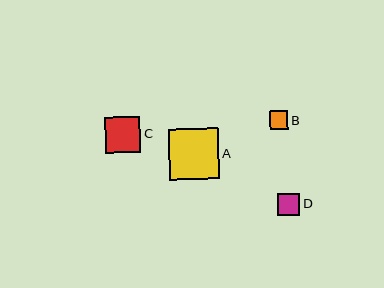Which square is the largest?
Square A is the largest with a size of approximately 51 pixels.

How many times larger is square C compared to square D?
Square C is approximately 1.6 times the size of square D.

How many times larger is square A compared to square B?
Square A is approximately 2.8 times the size of square B.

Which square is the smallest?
Square B is the smallest with a size of approximately 18 pixels.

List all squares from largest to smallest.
From largest to smallest: A, C, D, B.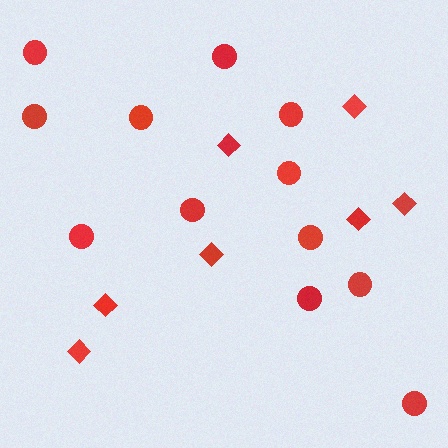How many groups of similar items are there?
There are 2 groups: one group of diamonds (7) and one group of circles (12).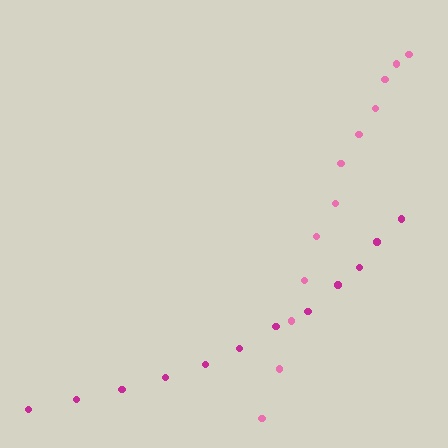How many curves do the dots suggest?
There are 2 distinct paths.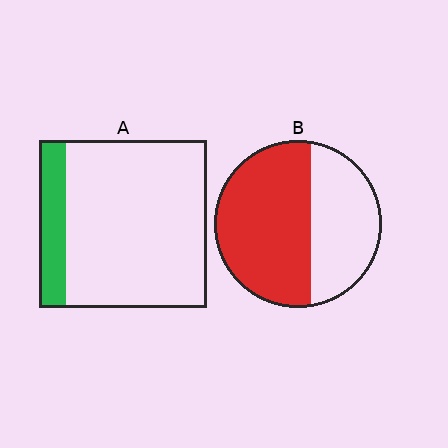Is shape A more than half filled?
No.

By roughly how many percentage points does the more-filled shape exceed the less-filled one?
By roughly 45 percentage points (B over A).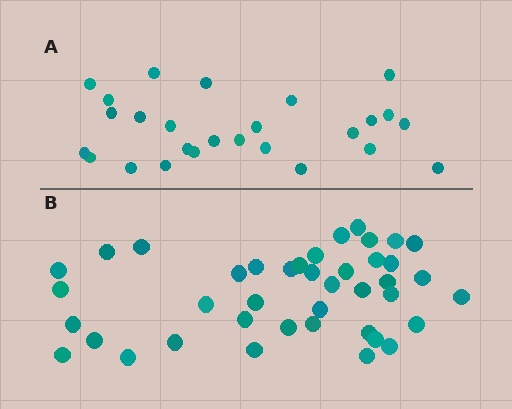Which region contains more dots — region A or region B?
Region B (the bottom region) has more dots.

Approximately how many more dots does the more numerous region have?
Region B has approximately 15 more dots than region A.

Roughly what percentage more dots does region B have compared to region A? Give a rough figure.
About 60% more.